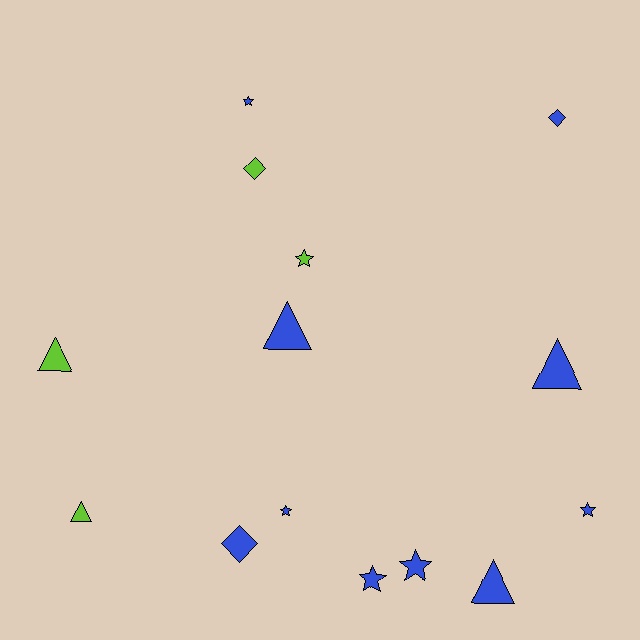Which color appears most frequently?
Blue, with 10 objects.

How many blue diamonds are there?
There are 2 blue diamonds.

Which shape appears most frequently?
Star, with 6 objects.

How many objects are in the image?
There are 14 objects.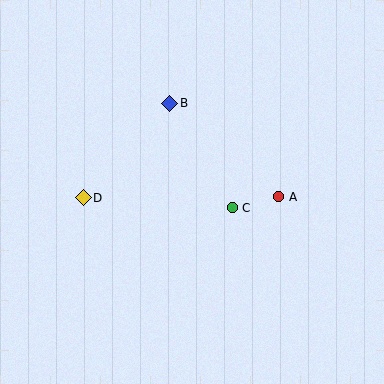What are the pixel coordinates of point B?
Point B is at (170, 103).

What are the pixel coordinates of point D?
Point D is at (83, 198).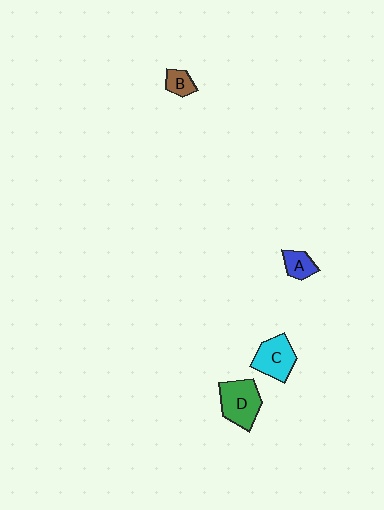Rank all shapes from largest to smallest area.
From largest to smallest: D (green), C (cyan), A (blue), B (brown).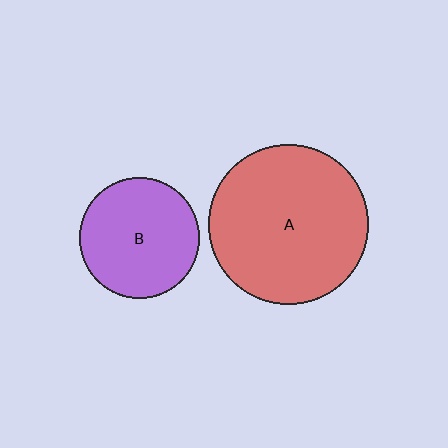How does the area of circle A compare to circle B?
Approximately 1.7 times.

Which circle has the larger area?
Circle A (red).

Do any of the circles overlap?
No, none of the circles overlap.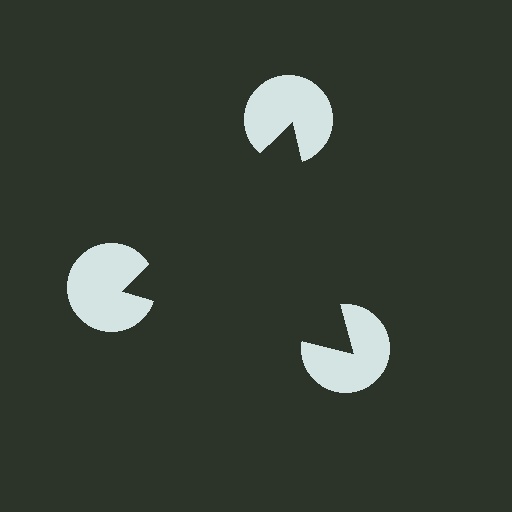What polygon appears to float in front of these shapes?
An illusory triangle — its edges are inferred from the aligned wedge cuts in the pac-man discs, not physically drawn.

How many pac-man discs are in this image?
There are 3 — one at each vertex of the illusory triangle.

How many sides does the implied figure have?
3 sides.